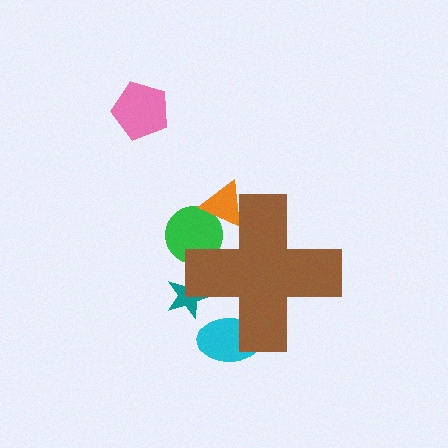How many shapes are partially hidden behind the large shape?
4 shapes are partially hidden.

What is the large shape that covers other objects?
A brown cross.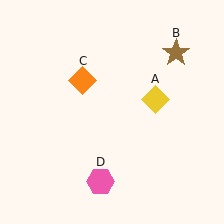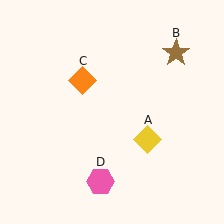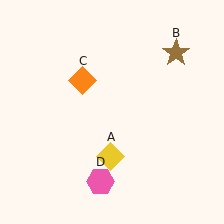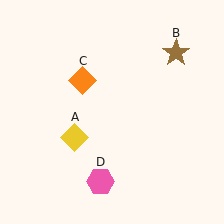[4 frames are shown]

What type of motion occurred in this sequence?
The yellow diamond (object A) rotated clockwise around the center of the scene.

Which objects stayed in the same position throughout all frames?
Brown star (object B) and orange diamond (object C) and pink hexagon (object D) remained stationary.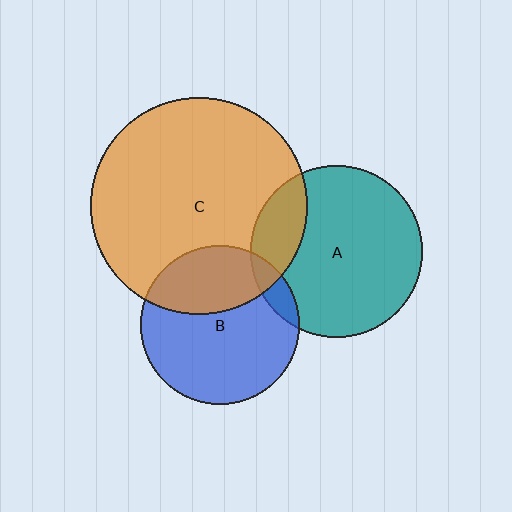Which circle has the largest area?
Circle C (orange).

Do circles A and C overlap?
Yes.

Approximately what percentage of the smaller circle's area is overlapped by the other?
Approximately 20%.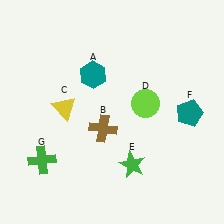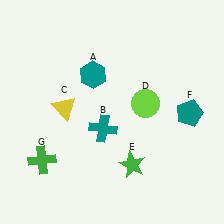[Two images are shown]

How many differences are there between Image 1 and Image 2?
There is 1 difference between the two images.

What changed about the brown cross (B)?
In Image 1, B is brown. In Image 2, it changed to teal.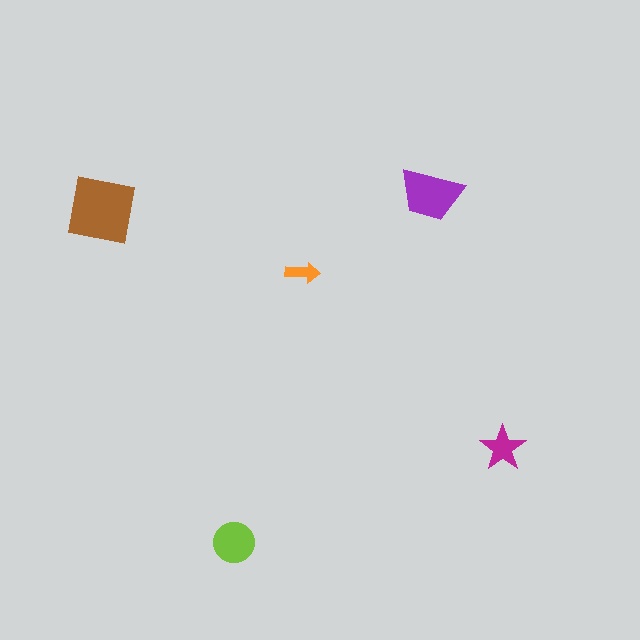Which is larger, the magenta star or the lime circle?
The lime circle.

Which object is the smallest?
The orange arrow.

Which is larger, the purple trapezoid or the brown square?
The brown square.